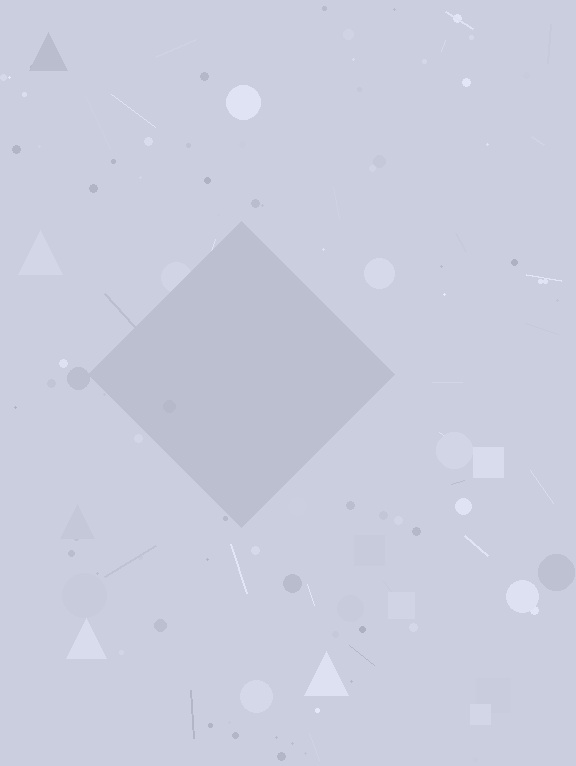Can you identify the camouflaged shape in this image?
The camouflaged shape is a diamond.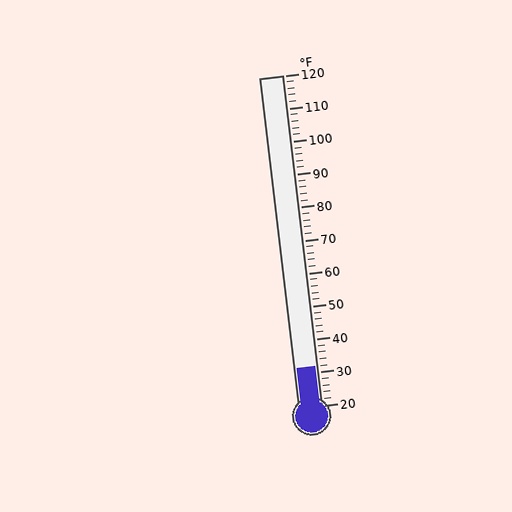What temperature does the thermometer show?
The thermometer shows approximately 32°F.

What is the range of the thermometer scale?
The thermometer scale ranges from 20°F to 120°F.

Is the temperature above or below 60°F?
The temperature is below 60°F.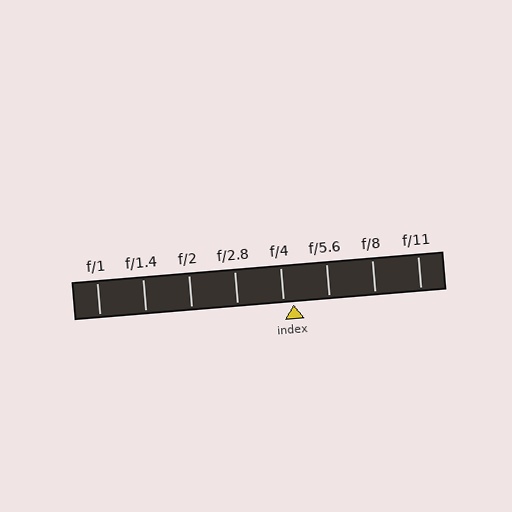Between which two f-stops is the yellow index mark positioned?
The index mark is between f/4 and f/5.6.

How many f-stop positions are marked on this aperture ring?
There are 8 f-stop positions marked.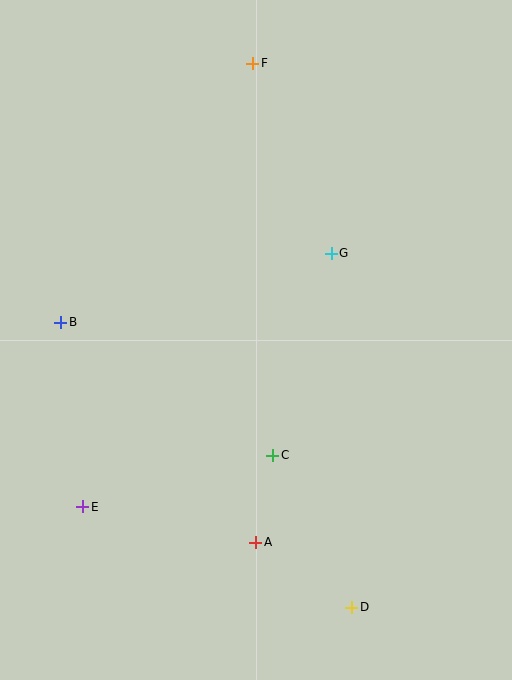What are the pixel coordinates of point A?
Point A is at (256, 542).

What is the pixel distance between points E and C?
The distance between E and C is 197 pixels.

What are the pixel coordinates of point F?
Point F is at (253, 63).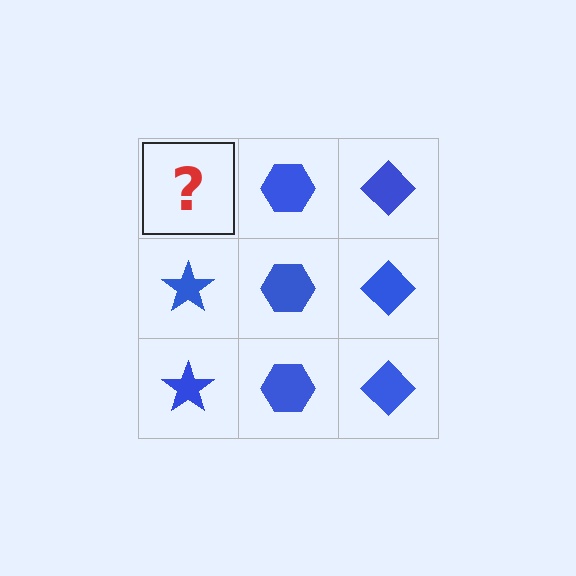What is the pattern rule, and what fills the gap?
The rule is that each column has a consistent shape. The gap should be filled with a blue star.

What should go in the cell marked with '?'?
The missing cell should contain a blue star.